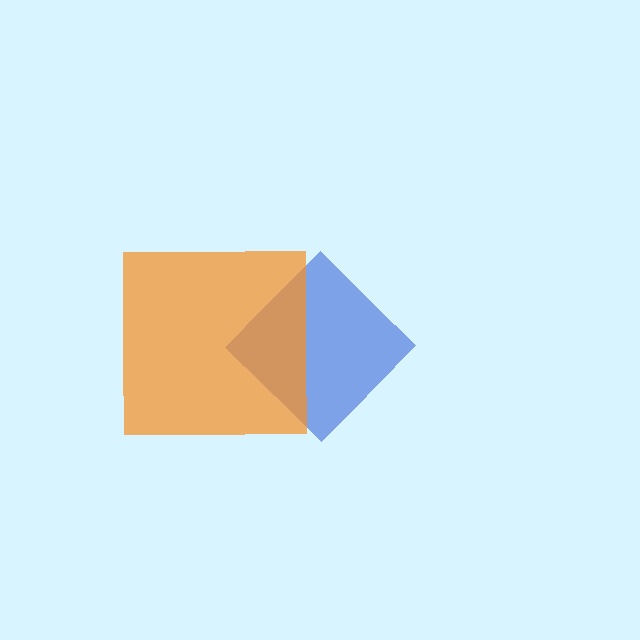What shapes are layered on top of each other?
The layered shapes are: a blue diamond, an orange square.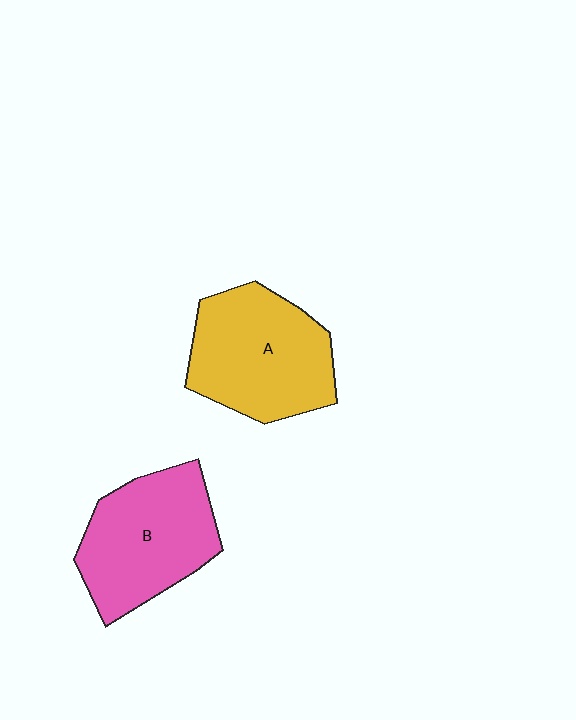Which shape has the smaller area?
Shape B (pink).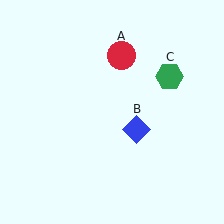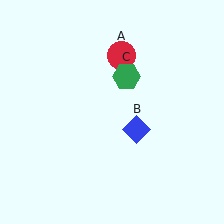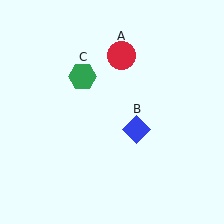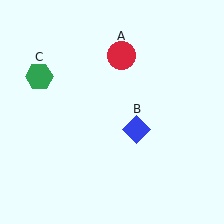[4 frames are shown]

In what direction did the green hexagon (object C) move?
The green hexagon (object C) moved left.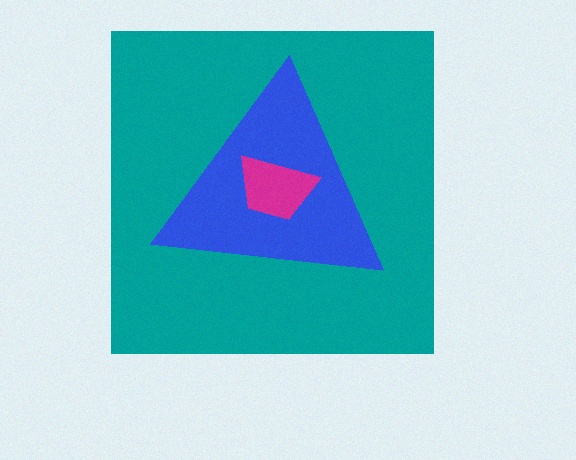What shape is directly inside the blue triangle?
The magenta trapezoid.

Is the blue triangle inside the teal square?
Yes.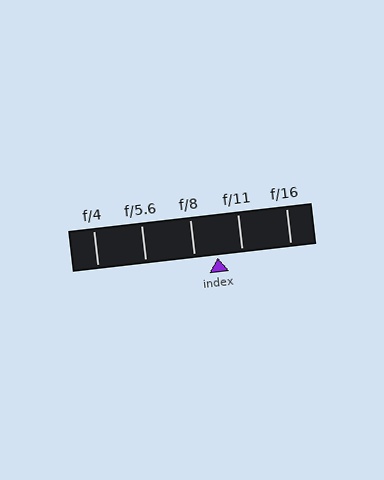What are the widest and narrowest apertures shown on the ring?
The widest aperture shown is f/4 and the narrowest is f/16.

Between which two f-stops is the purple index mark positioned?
The index mark is between f/8 and f/11.